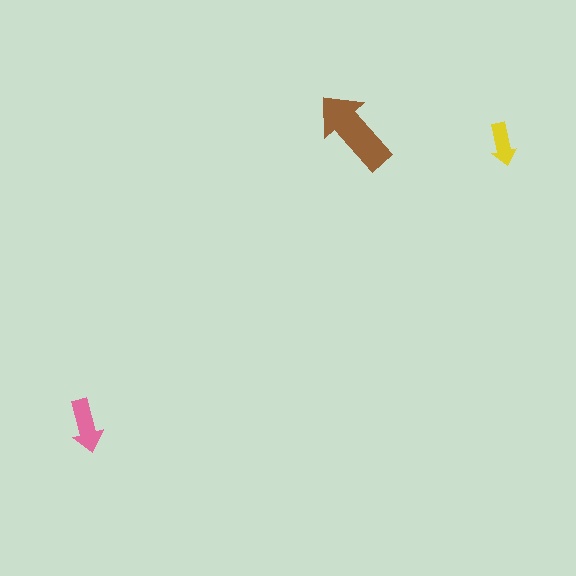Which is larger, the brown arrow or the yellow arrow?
The brown one.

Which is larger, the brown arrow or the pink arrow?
The brown one.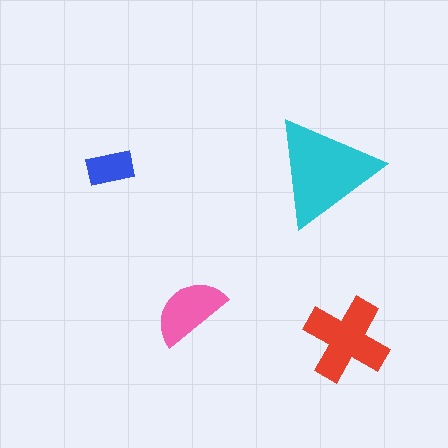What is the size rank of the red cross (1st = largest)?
2nd.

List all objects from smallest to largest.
The blue rectangle, the pink semicircle, the red cross, the cyan triangle.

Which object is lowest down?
The red cross is bottommost.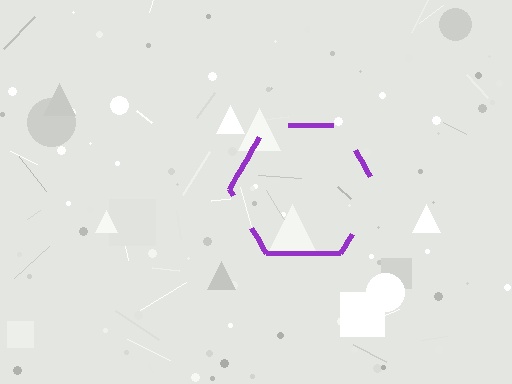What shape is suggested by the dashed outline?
The dashed outline suggests a hexagon.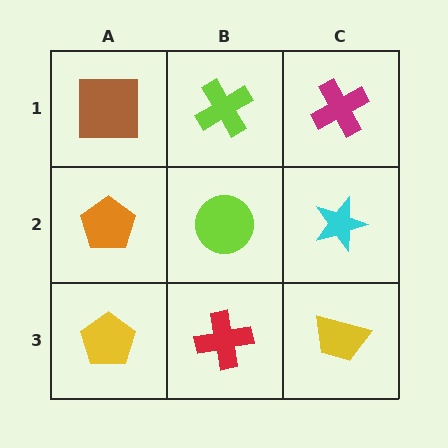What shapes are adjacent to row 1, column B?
A lime circle (row 2, column B), a brown square (row 1, column A), a magenta cross (row 1, column C).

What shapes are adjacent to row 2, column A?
A brown square (row 1, column A), a yellow pentagon (row 3, column A), a lime circle (row 2, column B).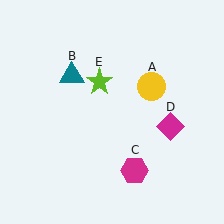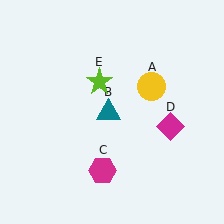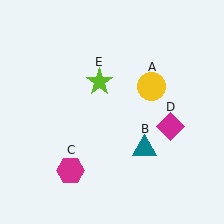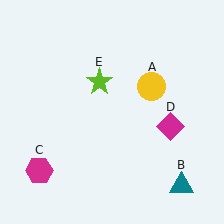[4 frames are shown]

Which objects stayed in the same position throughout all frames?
Yellow circle (object A) and magenta diamond (object D) and lime star (object E) remained stationary.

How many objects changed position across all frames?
2 objects changed position: teal triangle (object B), magenta hexagon (object C).